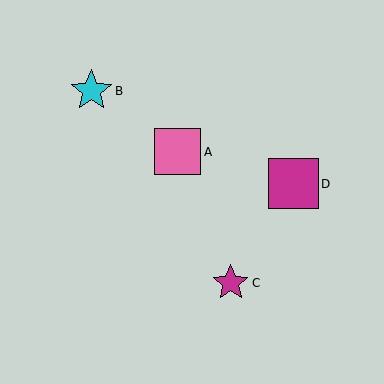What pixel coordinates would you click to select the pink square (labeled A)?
Click at (178, 152) to select the pink square A.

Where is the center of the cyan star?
The center of the cyan star is at (91, 91).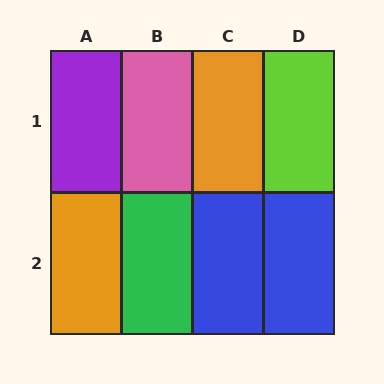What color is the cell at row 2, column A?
Orange.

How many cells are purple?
1 cell is purple.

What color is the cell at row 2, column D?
Blue.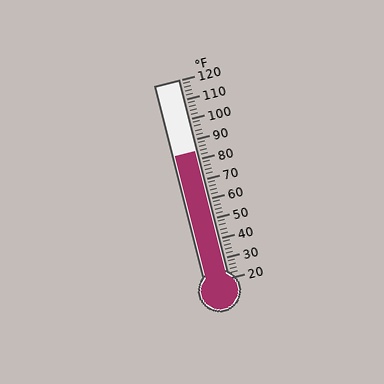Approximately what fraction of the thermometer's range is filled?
The thermometer is filled to approximately 65% of its range.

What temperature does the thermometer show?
The thermometer shows approximately 84°F.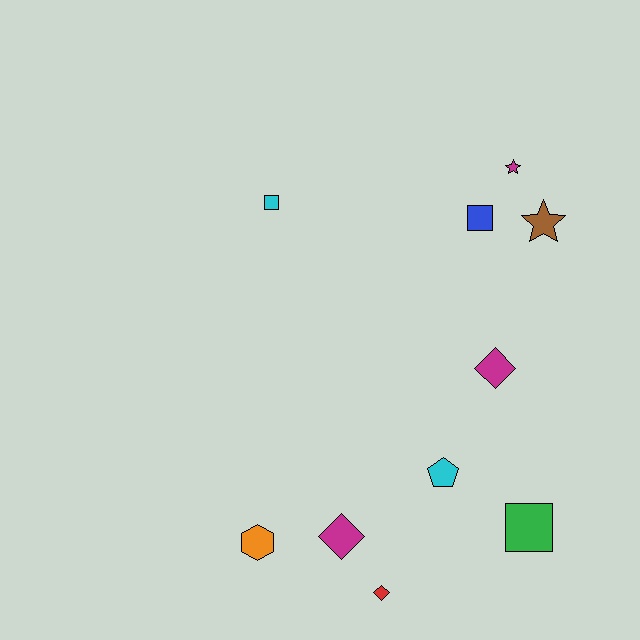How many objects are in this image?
There are 10 objects.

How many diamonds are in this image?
There are 3 diamonds.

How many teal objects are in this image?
There are no teal objects.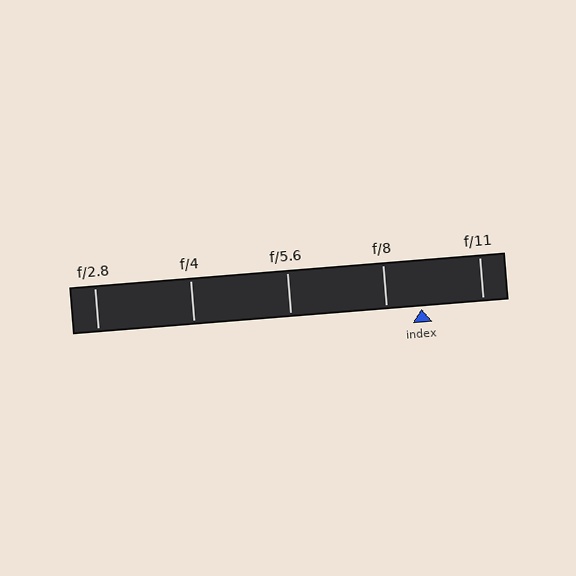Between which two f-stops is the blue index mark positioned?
The index mark is between f/8 and f/11.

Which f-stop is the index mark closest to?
The index mark is closest to f/8.